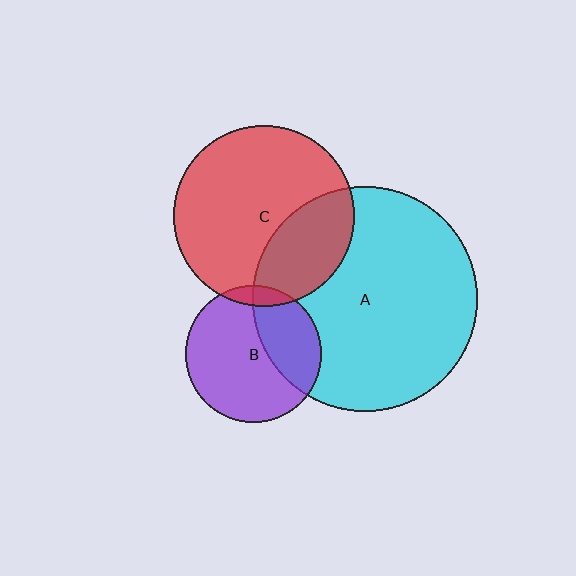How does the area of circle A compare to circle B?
Approximately 2.7 times.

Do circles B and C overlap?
Yes.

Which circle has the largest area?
Circle A (cyan).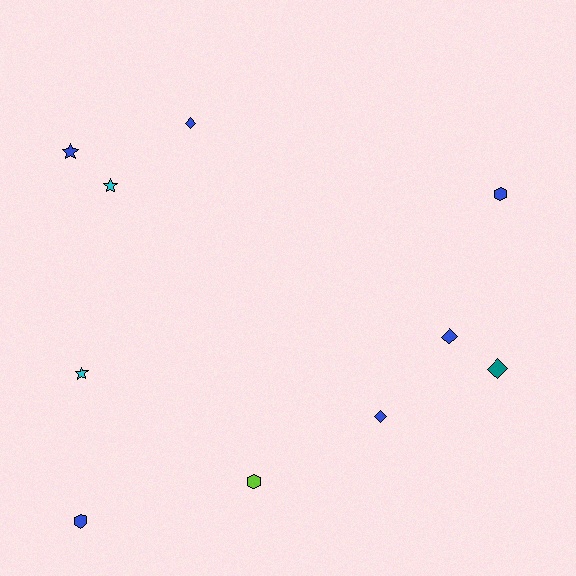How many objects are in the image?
There are 10 objects.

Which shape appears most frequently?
Diamond, with 4 objects.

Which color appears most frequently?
Blue, with 6 objects.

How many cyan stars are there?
There are 2 cyan stars.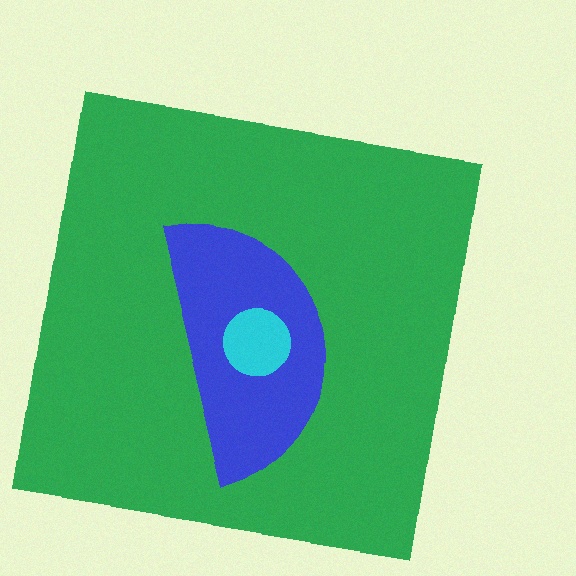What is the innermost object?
The cyan circle.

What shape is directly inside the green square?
The blue semicircle.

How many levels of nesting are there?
3.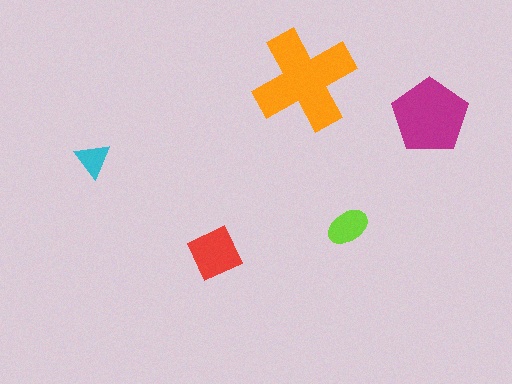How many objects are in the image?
There are 5 objects in the image.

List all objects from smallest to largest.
The cyan triangle, the lime ellipse, the red diamond, the magenta pentagon, the orange cross.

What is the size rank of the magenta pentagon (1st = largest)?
2nd.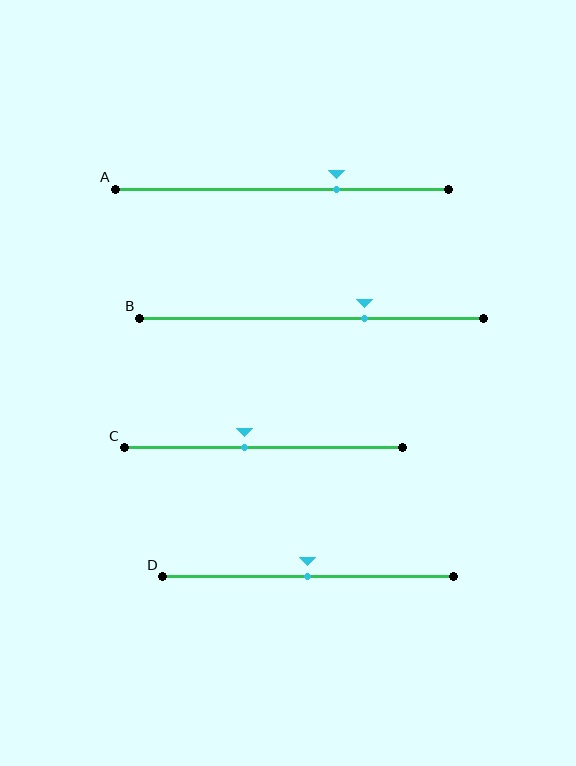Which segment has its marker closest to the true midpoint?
Segment D has its marker closest to the true midpoint.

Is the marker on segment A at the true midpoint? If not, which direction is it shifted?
No, the marker on segment A is shifted to the right by about 16% of the segment length.